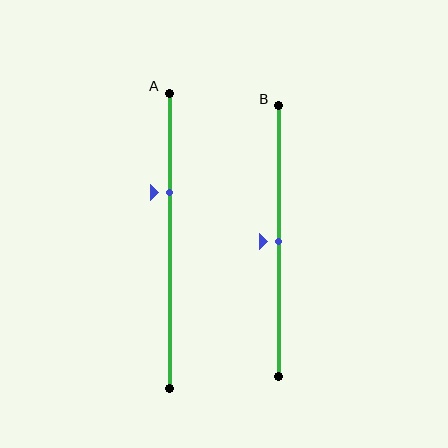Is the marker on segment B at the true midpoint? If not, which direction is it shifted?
Yes, the marker on segment B is at the true midpoint.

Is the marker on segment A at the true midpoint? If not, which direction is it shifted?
No, the marker on segment A is shifted upward by about 16% of the segment length.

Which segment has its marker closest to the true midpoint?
Segment B has its marker closest to the true midpoint.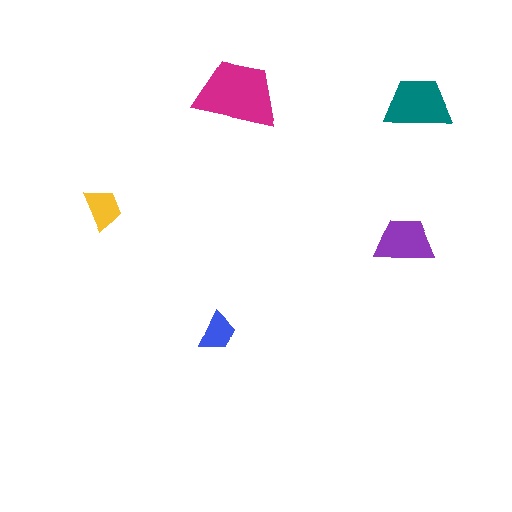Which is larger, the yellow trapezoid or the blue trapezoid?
The yellow one.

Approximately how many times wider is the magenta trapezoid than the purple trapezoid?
About 1.5 times wider.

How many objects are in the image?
There are 5 objects in the image.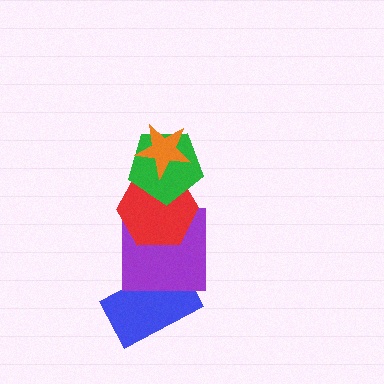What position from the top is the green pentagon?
The green pentagon is 2nd from the top.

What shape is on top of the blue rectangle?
The purple square is on top of the blue rectangle.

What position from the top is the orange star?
The orange star is 1st from the top.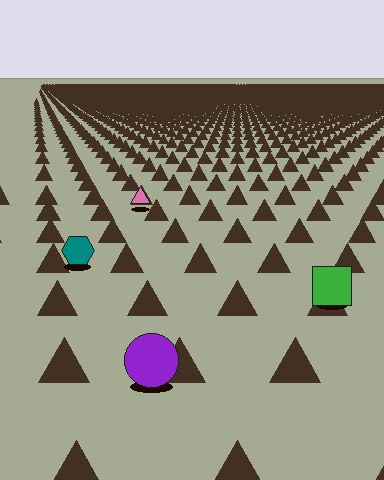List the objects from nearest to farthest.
From nearest to farthest: the purple circle, the green square, the teal hexagon, the pink triangle.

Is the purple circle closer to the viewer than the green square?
Yes. The purple circle is closer — you can tell from the texture gradient: the ground texture is coarser near it.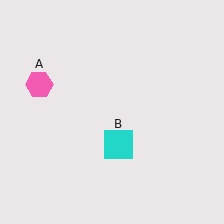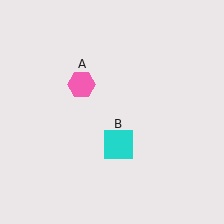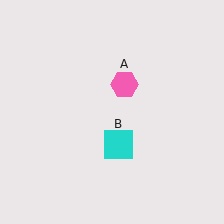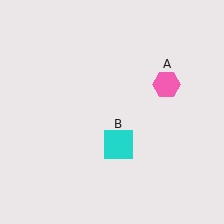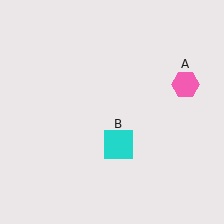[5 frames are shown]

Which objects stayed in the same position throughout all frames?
Cyan square (object B) remained stationary.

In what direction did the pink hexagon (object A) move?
The pink hexagon (object A) moved right.